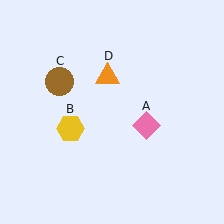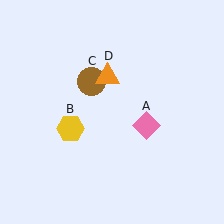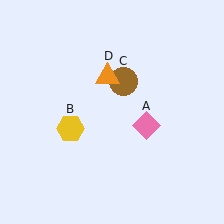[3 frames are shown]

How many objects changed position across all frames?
1 object changed position: brown circle (object C).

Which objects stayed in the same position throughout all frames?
Pink diamond (object A) and yellow hexagon (object B) and orange triangle (object D) remained stationary.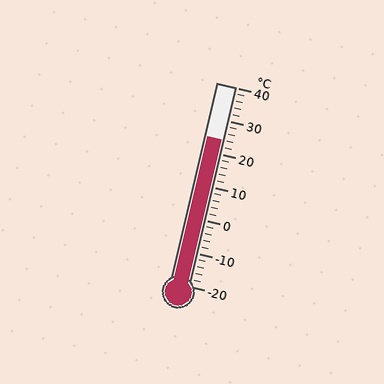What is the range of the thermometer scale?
The thermometer scale ranges from -20°C to 40°C.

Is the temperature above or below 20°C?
The temperature is above 20°C.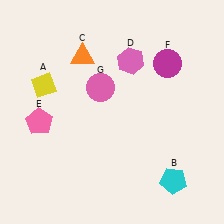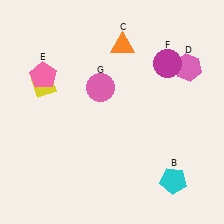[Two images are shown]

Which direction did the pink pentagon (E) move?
The pink pentagon (E) moved up.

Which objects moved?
The objects that moved are: the orange triangle (C), the pink hexagon (D), the pink pentagon (E).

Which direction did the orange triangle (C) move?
The orange triangle (C) moved right.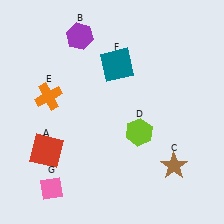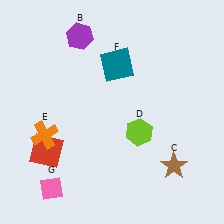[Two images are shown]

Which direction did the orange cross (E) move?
The orange cross (E) moved down.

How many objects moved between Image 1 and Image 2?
1 object moved between the two images.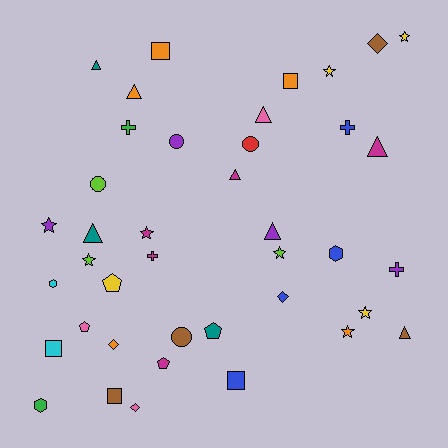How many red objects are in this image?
There is 1 red object.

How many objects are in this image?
There are 40 objects.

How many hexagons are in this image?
There are 3 hexagons.